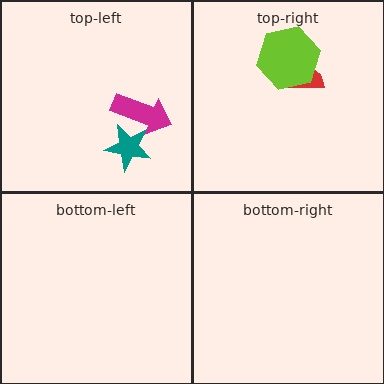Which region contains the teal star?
The top-left region.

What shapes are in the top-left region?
The magenta arrow, the teal star.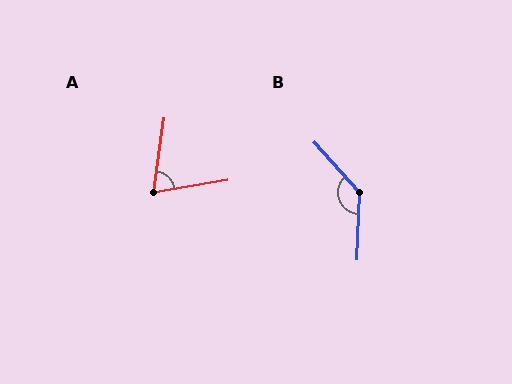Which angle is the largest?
B, at approximately 135 degrees.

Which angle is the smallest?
A, at approximately 72 degrees.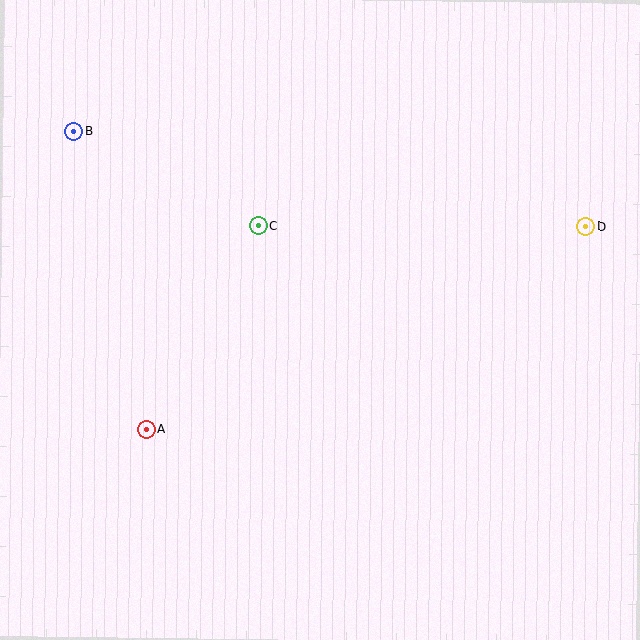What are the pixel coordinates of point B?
Point B is at (74, 131).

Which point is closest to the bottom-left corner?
Point A is closest to the bottom-left corner.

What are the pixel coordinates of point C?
Point C is at (258, 226).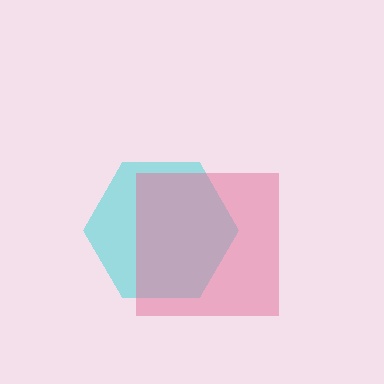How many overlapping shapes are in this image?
There are 2 overlapping shapes in the image.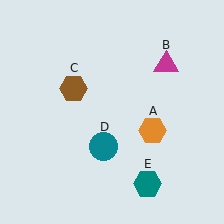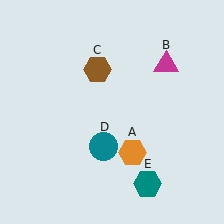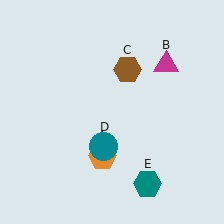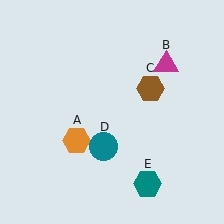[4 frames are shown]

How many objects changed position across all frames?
2 objects changed position: orange hexagon (object A), brown hexagon (object C).